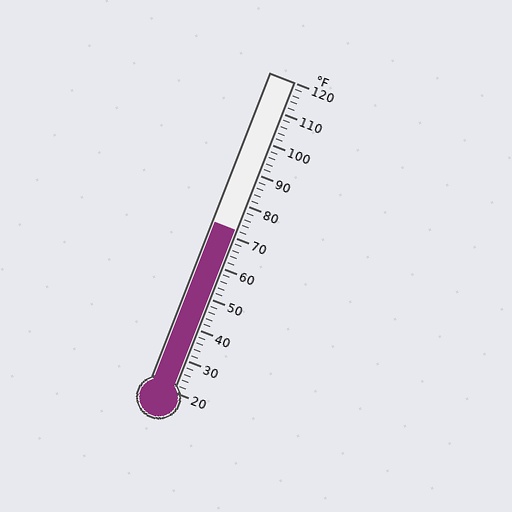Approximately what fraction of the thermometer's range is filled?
The thermometer is filled to approximately 50% of its range.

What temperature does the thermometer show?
The thermometer shows approximately 72°F.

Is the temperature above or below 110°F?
The temperature is below 110°F.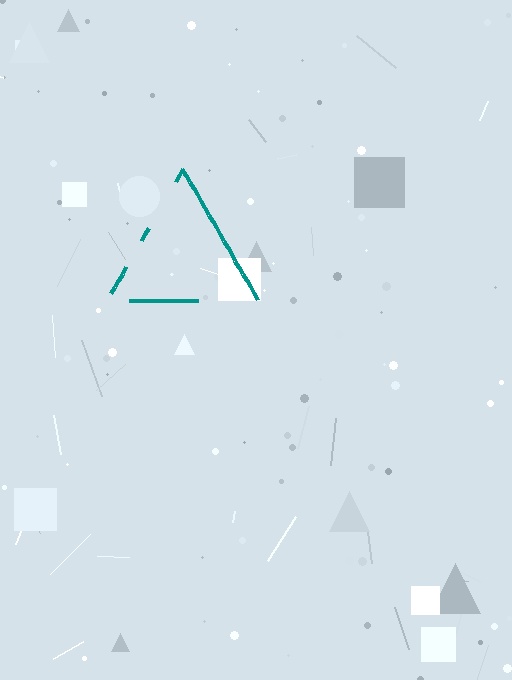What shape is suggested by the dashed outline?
The dashed outline suggests a triangle.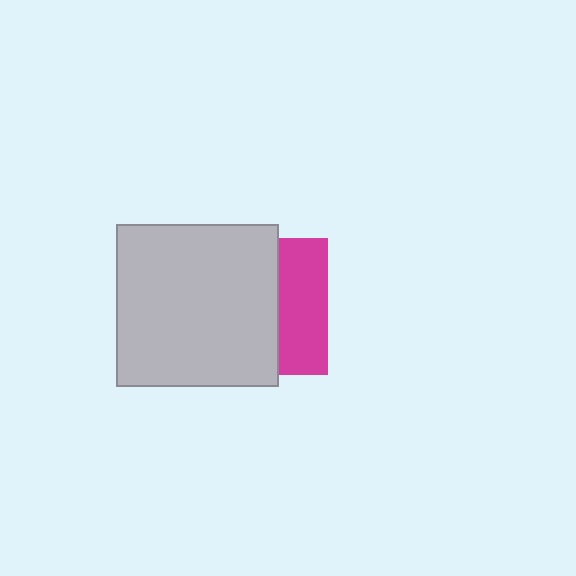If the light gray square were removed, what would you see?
You would see the complete magenta square.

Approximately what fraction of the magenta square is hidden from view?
Roughly 65% of the magenta square is hidden behind the light gray square.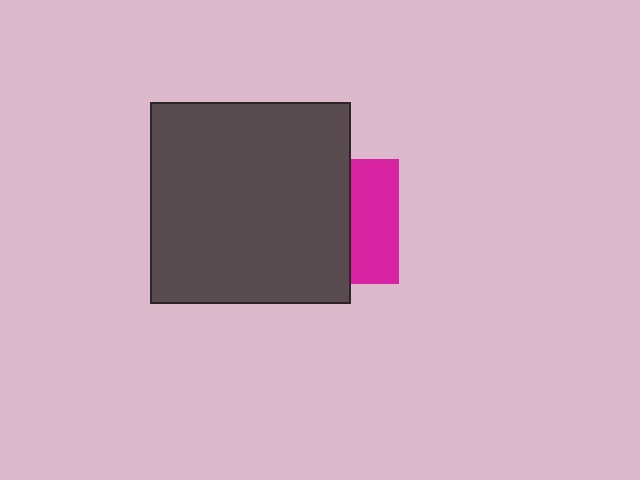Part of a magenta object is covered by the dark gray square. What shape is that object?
It is a square.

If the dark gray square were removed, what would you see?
You would see the complete magenta square.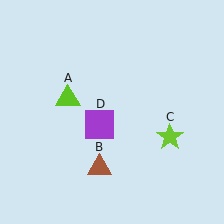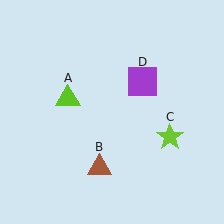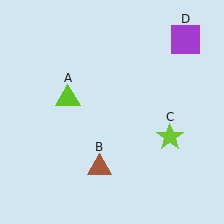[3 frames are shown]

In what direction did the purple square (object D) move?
The purple square (object D) moved up and to the right.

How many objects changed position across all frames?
1 object changed position: purple square (object D).